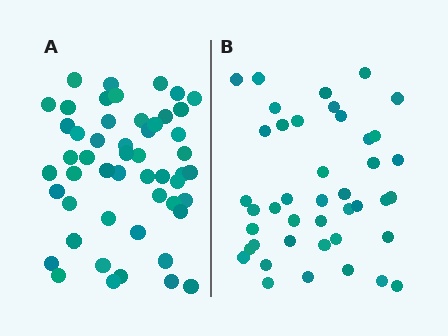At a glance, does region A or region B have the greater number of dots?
Region A (the left region) has more dots.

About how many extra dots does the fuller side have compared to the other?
Region A has roughly 8 or so more dots than region B.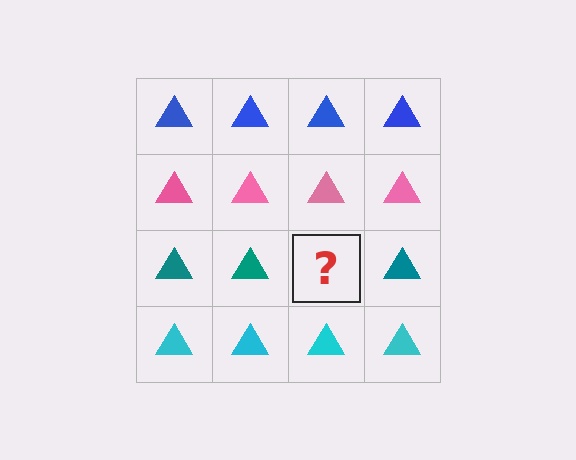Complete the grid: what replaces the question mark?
The question mark should be replaced with a teal triangle.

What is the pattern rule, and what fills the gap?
The rule is that each row has a consistent color. The gap should be filled with a teal triangle.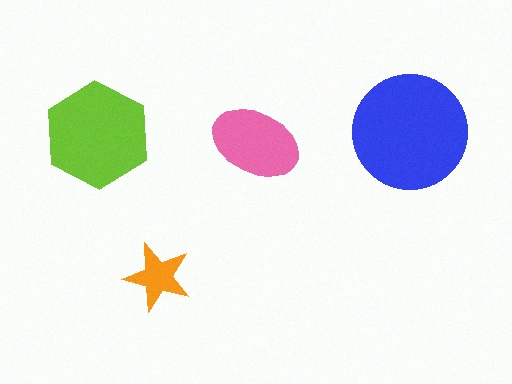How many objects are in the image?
There are 4 objects in the image.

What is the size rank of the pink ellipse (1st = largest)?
3rd.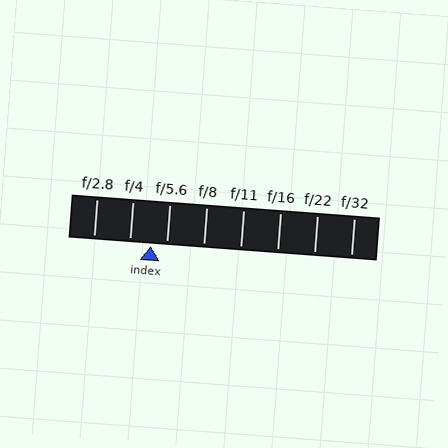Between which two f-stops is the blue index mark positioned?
The index mark is between f/4 and f/5.6.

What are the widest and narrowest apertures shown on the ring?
The widest aperture shown is f/2.8 and the narrowest is f/32.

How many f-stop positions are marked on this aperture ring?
There are 8 f-stop positions marked.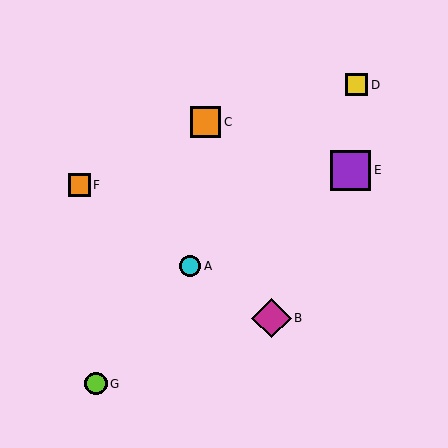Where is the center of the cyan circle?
The center of the cyan circle is at (190, 266).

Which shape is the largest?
The purple square (labeled E) is the largest.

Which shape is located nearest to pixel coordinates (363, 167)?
The purple square (labeled E) at (351, 170) is nearest to that location.